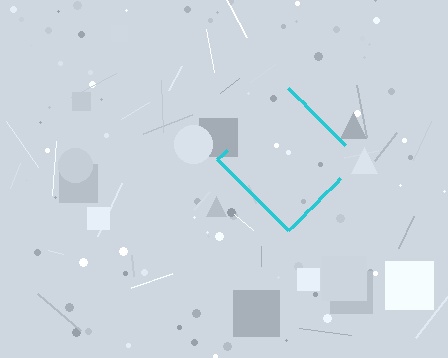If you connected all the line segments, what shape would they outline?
They would outline a diamond.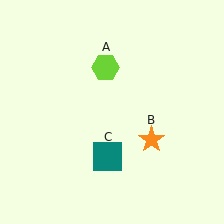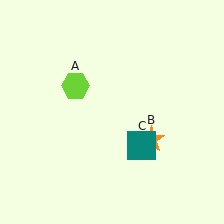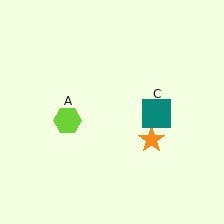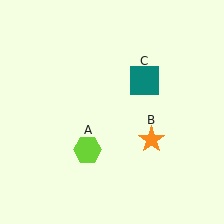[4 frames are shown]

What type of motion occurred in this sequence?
The lime hexagon (object A), teal square (object C) rotated counterclockwise around the center of the scene.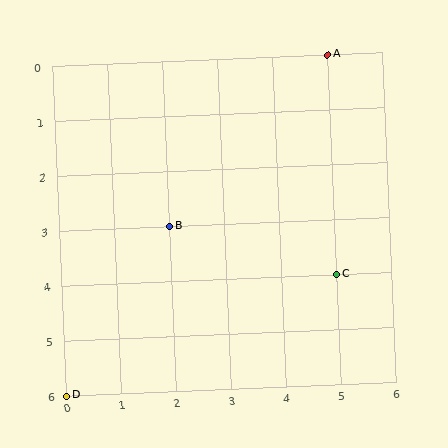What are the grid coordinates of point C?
Point C is at grid coordinates (5, 4).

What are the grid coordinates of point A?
Point A is at grid coordinates (5, 0).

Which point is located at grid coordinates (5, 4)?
Point C is at (5, 4).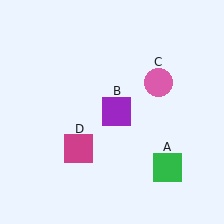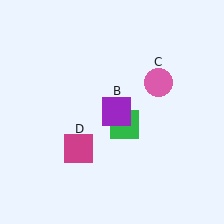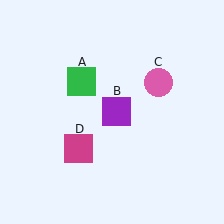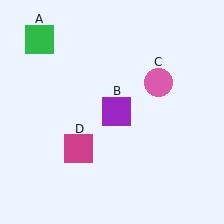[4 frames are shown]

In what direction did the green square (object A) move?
The green square (object A) moved up and to the left.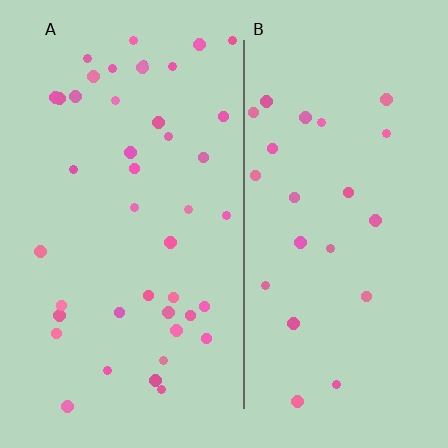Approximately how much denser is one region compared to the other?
Approximately 1.8× — region A over region B.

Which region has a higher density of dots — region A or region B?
A (the left).